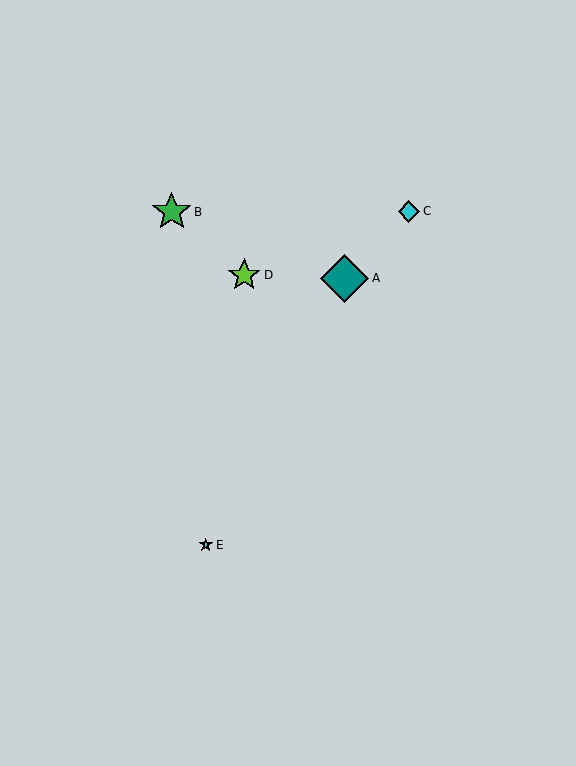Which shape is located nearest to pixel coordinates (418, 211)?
The cyan diamond (labeled C) at (409, 211) is nearest to that location.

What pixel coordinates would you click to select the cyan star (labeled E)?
Click at (206, 545) to select the cyan star E.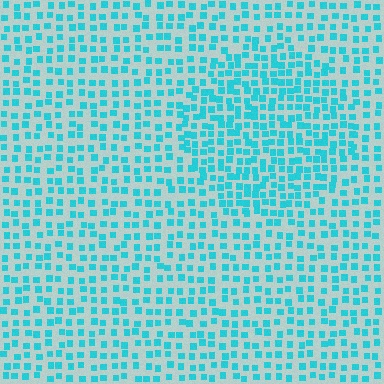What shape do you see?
I see a circle.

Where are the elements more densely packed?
The elements are more densely packed inside the circle boundary.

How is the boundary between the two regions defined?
The boundary is defined by a change in element density (approximately 1.6x ratio). All elements are the same color, size, and shape.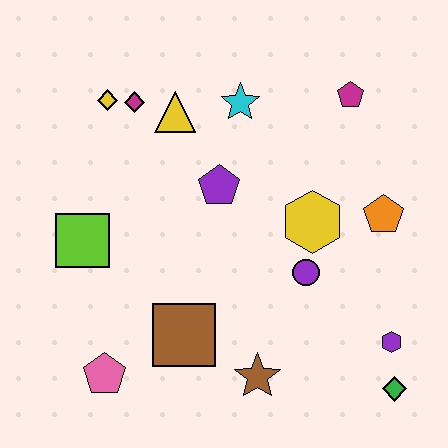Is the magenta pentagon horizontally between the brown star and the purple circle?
No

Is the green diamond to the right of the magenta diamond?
Yes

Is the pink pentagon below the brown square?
Yes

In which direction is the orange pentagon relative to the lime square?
The orange pentagon is to the right of the lime square.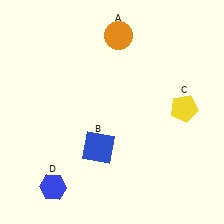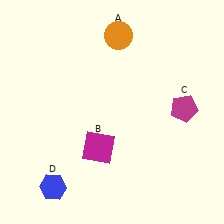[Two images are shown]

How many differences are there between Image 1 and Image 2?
There are 2 differences between the two images.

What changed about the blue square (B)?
In Image 1, B is blue. In Image 2, it changed to magenta.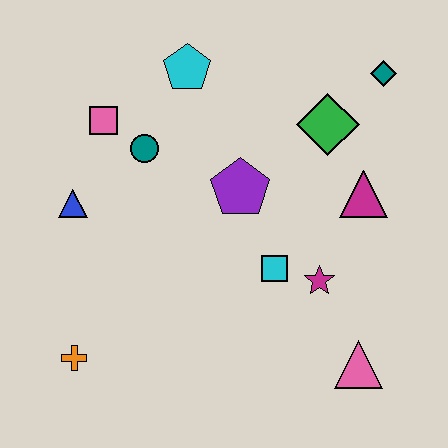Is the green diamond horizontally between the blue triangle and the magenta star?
No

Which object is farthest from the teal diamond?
The orange cross is farthest from the teal diamond.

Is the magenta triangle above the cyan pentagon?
No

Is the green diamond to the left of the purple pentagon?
No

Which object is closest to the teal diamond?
The green diamond is closest to the teal diamond.